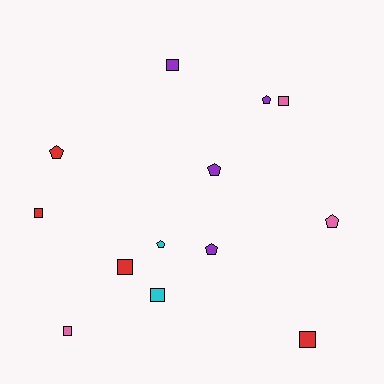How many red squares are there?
There are 3 red squares.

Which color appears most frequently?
Purple, with 4 objects.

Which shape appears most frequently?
Square, with 7 objects.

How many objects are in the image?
There are 13 objects.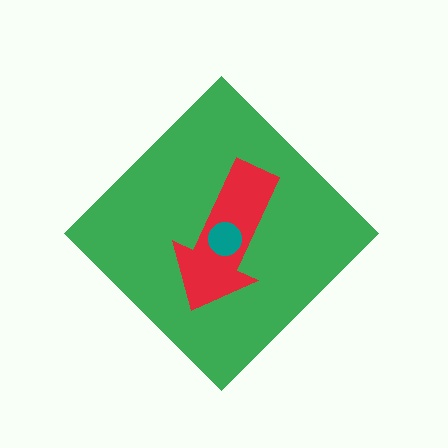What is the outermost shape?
The green diamond.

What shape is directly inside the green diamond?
The red arrow.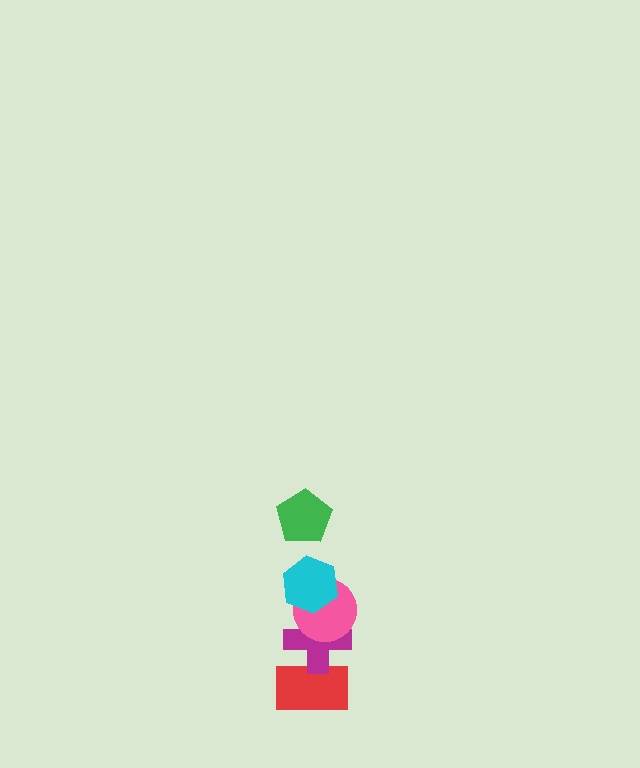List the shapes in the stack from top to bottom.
From top to bottom: the green pentagon, the cyan hexagon, the pink circle, the magenta cross, the red rectangle.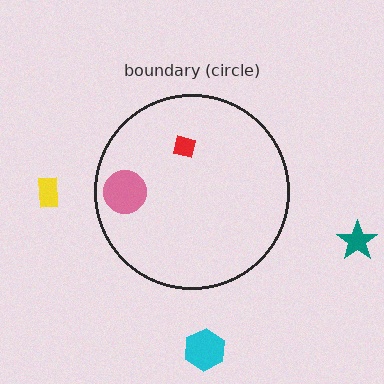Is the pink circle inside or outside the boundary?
Inside.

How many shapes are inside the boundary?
2 inside, 3 outside.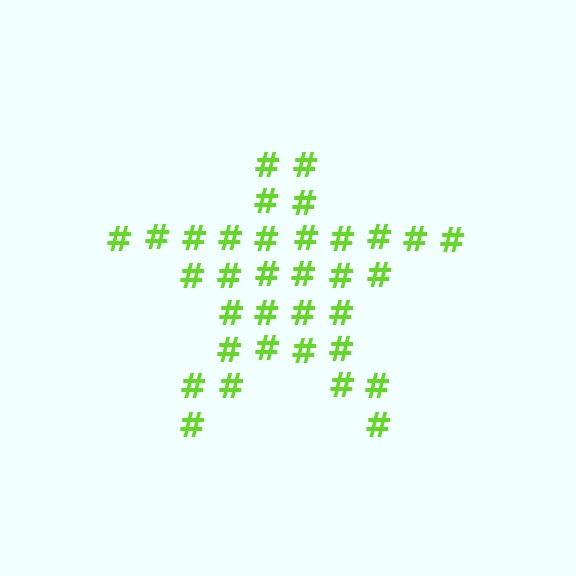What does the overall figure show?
The overall figure shows a star.